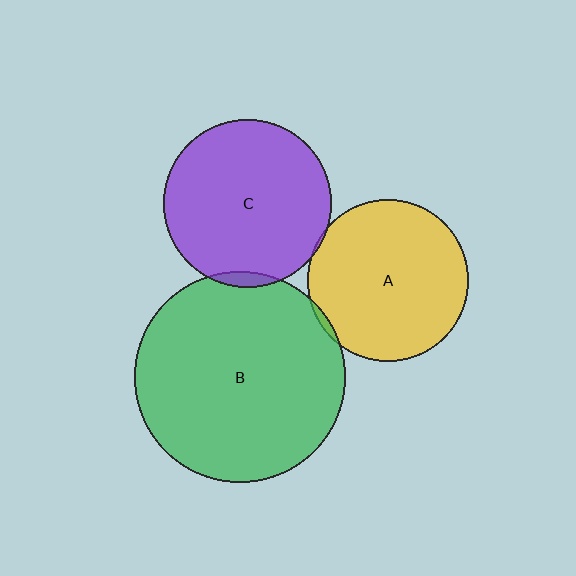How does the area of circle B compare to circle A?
Approximately 1.7 times.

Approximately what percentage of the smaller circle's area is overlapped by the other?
Approximately 5%.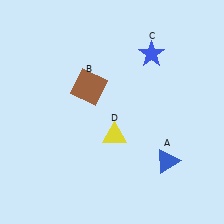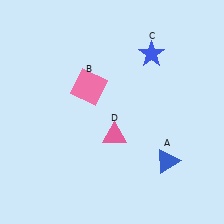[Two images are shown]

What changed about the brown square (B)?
In Image 1, B is brown. In Image 2, it changed to pink.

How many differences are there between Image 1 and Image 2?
There are 2 differences between the two images.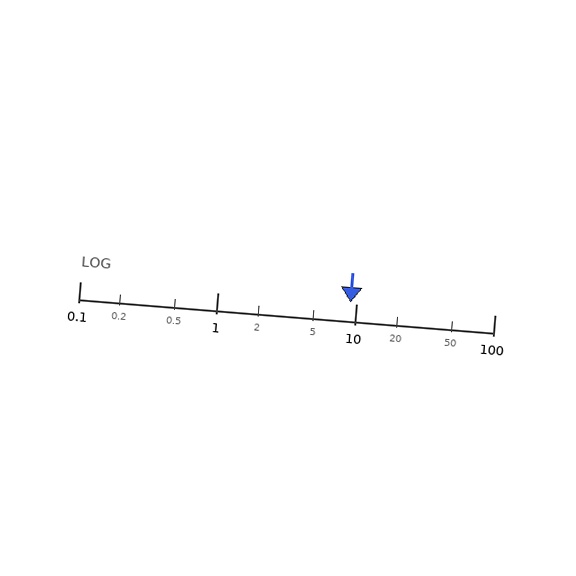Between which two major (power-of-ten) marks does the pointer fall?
The pointer is between 1 and 10.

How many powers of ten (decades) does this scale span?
The scale spans 3 decades, from 0.1 to 100.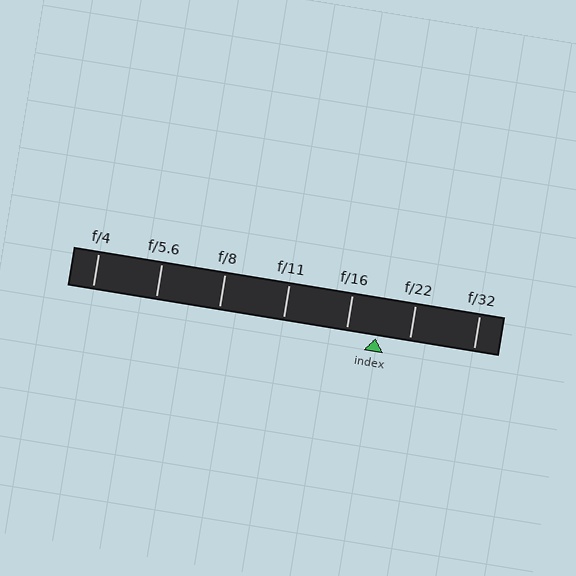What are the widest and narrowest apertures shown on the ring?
The widest aperture shown is f/4 and the narrowest is f/32.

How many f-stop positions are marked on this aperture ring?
There are 7 f-stop positions marked.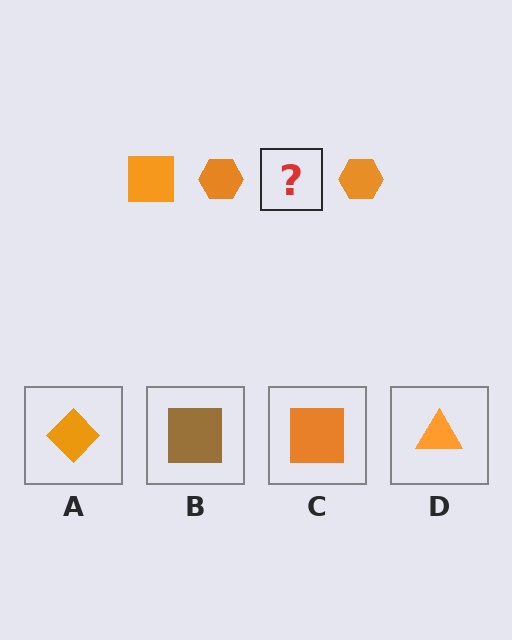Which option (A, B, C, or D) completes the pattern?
C.